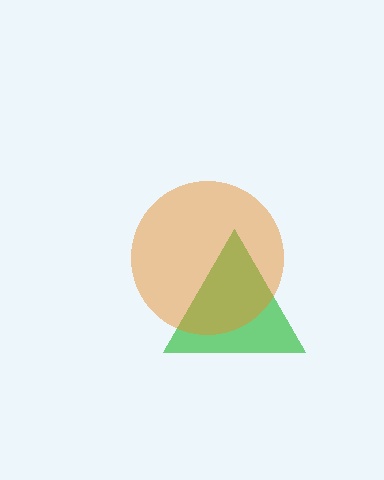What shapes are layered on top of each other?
The layered shapes are: a green triangle, an orange circle.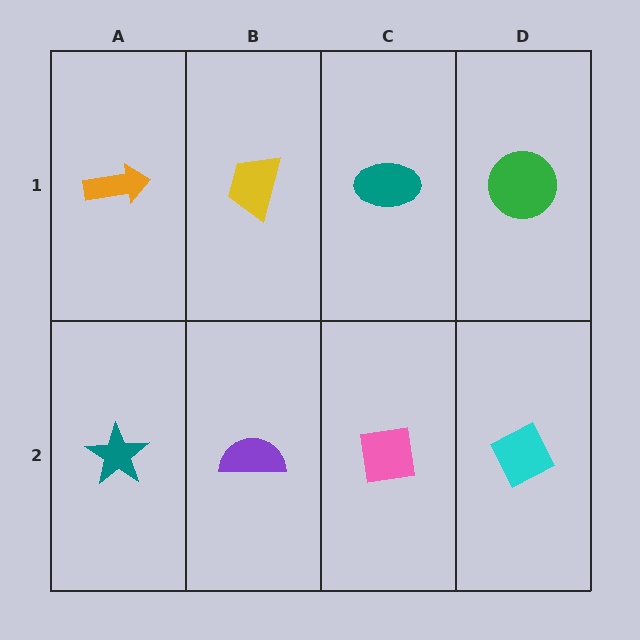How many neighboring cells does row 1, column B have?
3.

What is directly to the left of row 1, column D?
A teal ellipse.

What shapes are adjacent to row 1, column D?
A cyan diamond (row 2, column D), a teal ellipse (row 1, column C).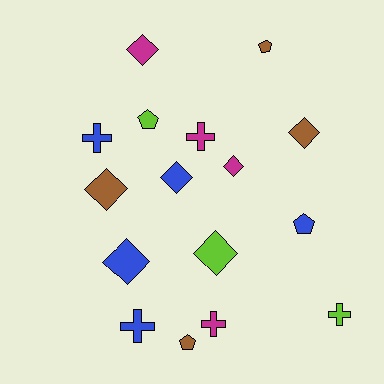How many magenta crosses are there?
There are 2 magenta crosses.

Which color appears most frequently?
Blue, with 5 objects.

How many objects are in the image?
There are 16 objects.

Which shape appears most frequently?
Diamond, with 7 objects.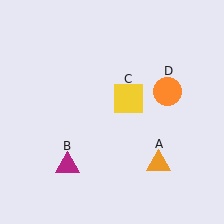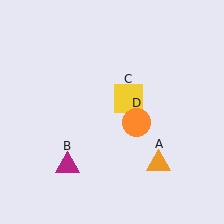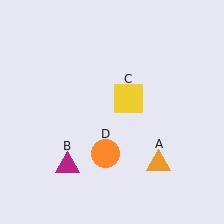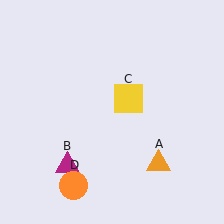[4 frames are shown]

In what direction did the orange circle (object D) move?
The orange circle (object D) moved down and to the left.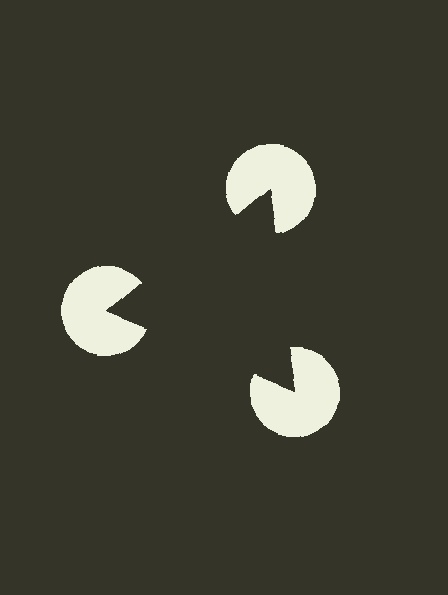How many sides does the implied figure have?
3 sides.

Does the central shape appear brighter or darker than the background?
It typically appears slightly darker than the background, even though no actual brightness change is drawn.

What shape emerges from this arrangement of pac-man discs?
An illusory triangle — its edges are inferred from the aligned wedge cuts in the pac-man discs, not physically drawn.